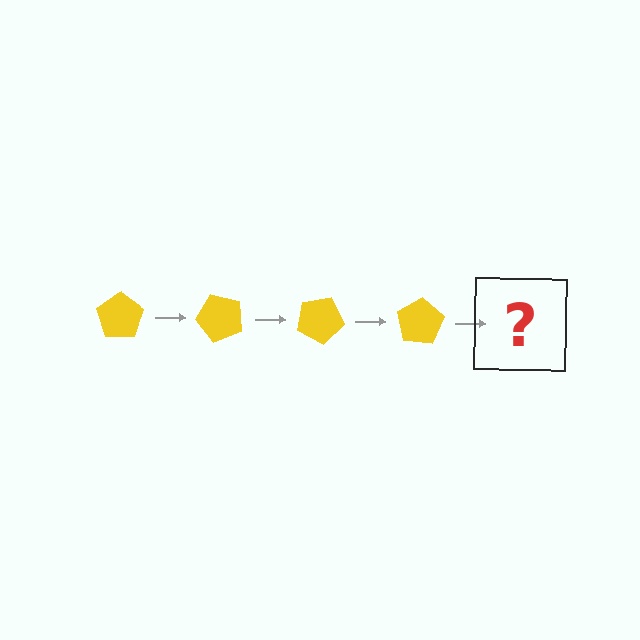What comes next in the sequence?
The next element should be a yellow pentagon rotated 200 degrees.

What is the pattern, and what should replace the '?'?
The pattern is that the pentagon rotates 50 degrees each step. The '?' should be a yellow pentagon rotated 200 degrees.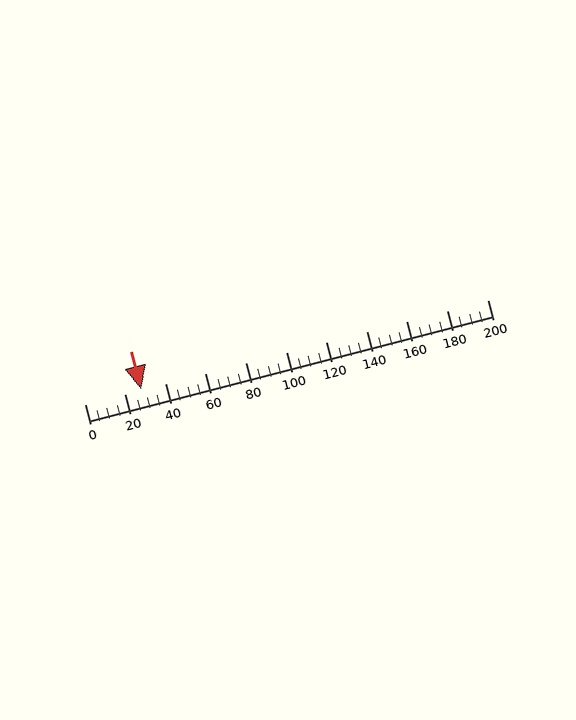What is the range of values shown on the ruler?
The ruler shows values from 0 to 200.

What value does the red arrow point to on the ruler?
The red arrow points to approximately 28.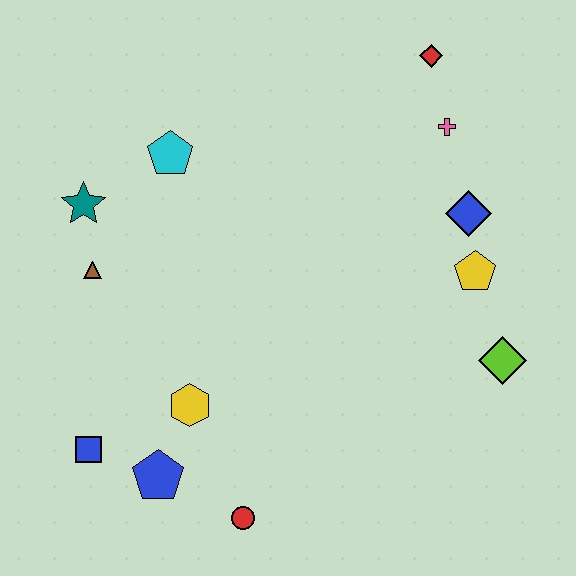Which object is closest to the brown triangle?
The teal star is closest to the brown triangle.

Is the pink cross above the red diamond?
No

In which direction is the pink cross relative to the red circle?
The pink cross is above the red circle.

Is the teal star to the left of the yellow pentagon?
Yes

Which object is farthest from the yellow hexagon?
The red diamond is farthest from the yellow hexagon.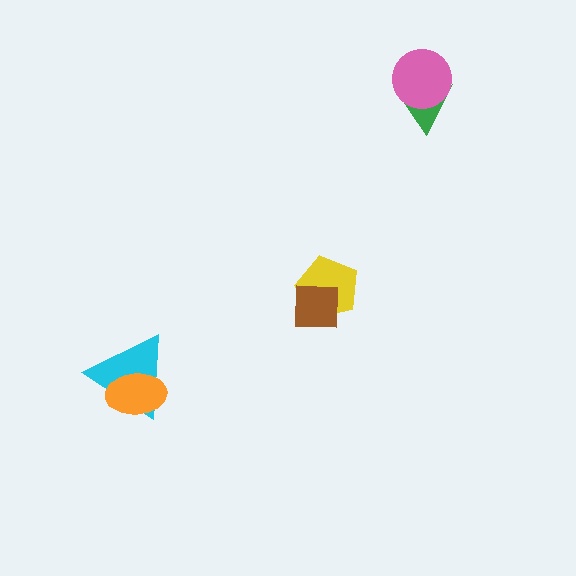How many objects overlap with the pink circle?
1 object overlaps with the pink circle.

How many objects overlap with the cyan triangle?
1 object overlaps with the cyan triangle.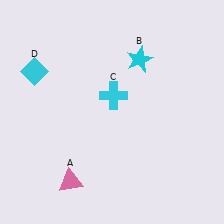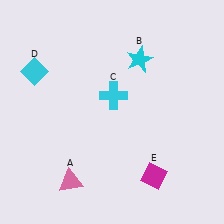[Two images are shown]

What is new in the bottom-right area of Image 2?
A magenta diamond (E) was added in the bottom-right area of Image 2.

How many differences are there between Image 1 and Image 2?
There is 1 difference between the two images.